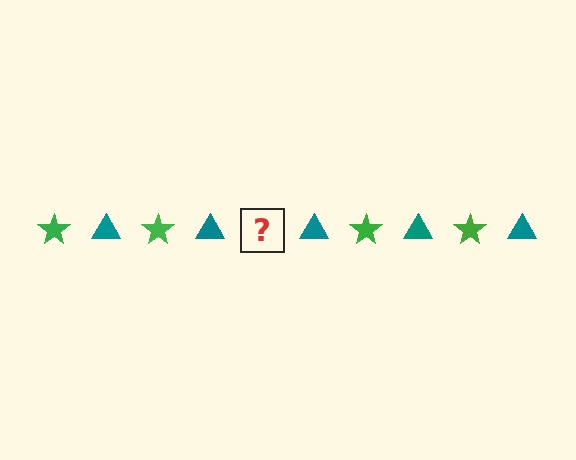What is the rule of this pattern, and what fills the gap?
The rule is that the pattern alternates between green star and teal triangle. The gap should be filled with a green star.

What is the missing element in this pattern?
The missing element is a green star.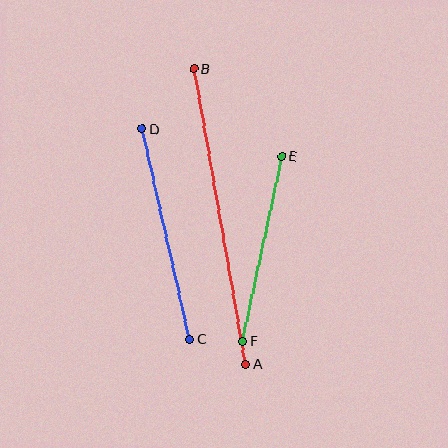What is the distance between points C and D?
The distance is approximately 215 pixels.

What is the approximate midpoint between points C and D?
The midpoint is at approximately (166, 234) pixels.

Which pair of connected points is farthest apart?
Points A and B are farthest apart.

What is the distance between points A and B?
The distance is approximately 300 pixels.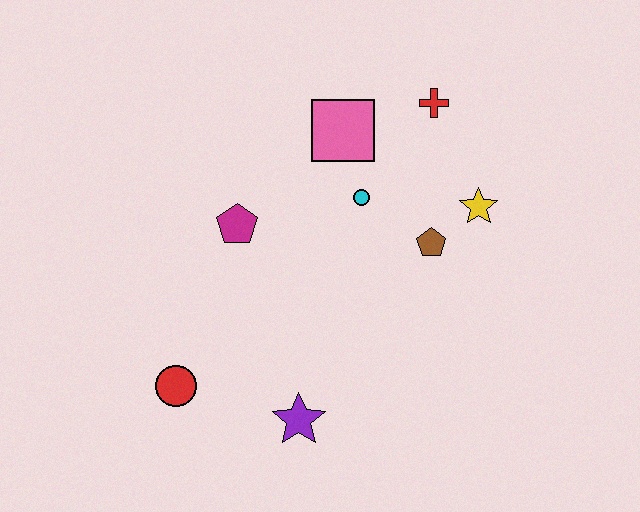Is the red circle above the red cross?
No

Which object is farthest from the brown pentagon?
The red circle is farthest from the brown pentagon.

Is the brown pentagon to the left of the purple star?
No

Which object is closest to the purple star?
The red circle is closest to the purple star.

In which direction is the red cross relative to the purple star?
The red cross is above the purple star.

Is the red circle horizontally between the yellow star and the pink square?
No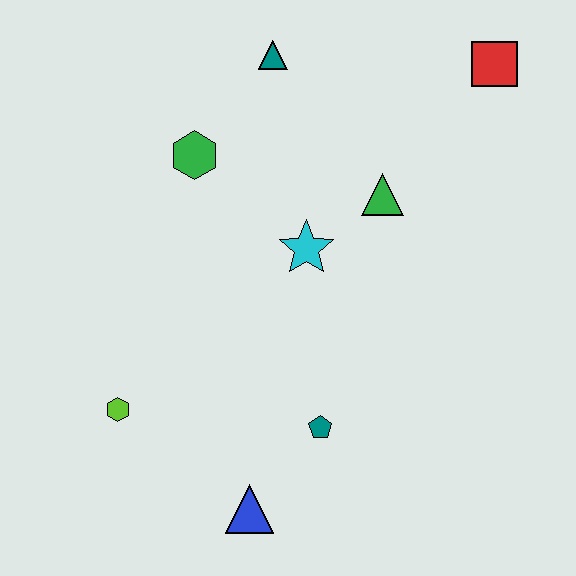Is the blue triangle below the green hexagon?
Yes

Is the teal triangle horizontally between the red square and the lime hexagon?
Yes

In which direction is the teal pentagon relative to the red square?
The teal pentagon is below the red square.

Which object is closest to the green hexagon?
The teal triangle is closest to the green hexagon.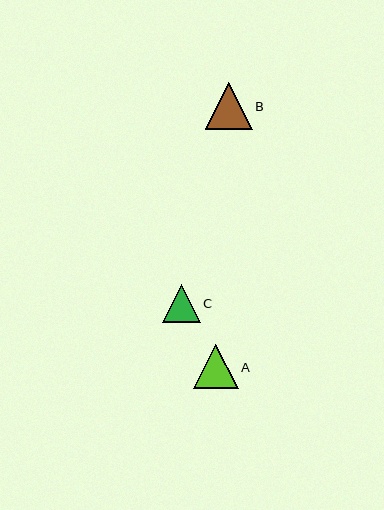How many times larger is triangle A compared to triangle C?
Triangle A is approximately 1.2 times the size of triangle C.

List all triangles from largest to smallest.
From largest to smallest: B, A, C.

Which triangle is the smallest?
Triangle C is the smallest with a size of approximately 38 pixels.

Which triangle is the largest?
Triangle B is the largest with a size of approximately 47 pixels.